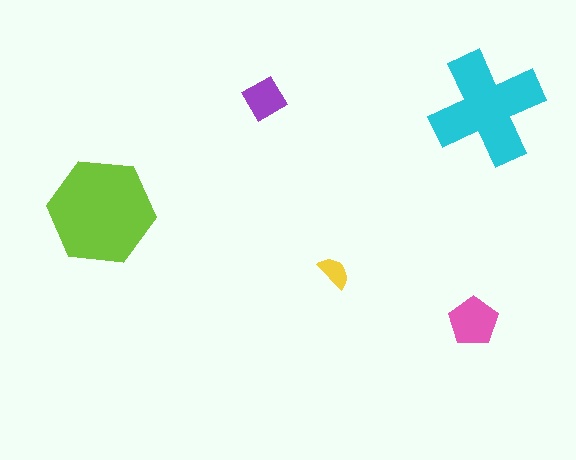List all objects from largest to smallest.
The lime hexagon, the cyan cross, the pink pentagon, the purple diamond, the yellow semicircle.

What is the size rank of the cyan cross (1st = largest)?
2nd.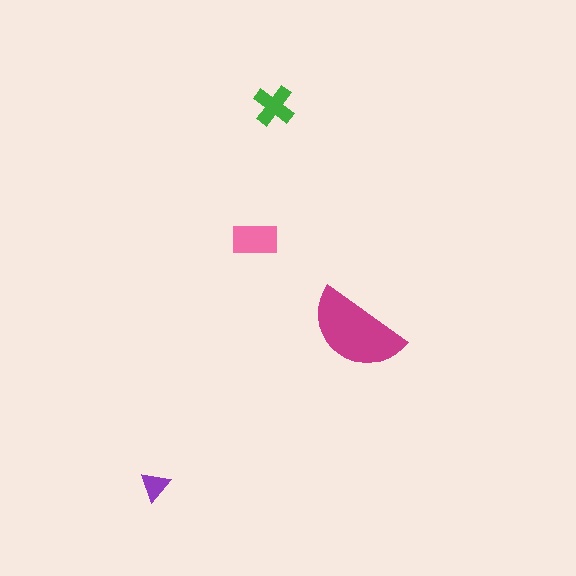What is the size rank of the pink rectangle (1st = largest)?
2nd.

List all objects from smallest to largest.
The purple triangle, the green cross, the pink rectangle, the magenta semicircle.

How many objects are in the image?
There are 4 objects in the image.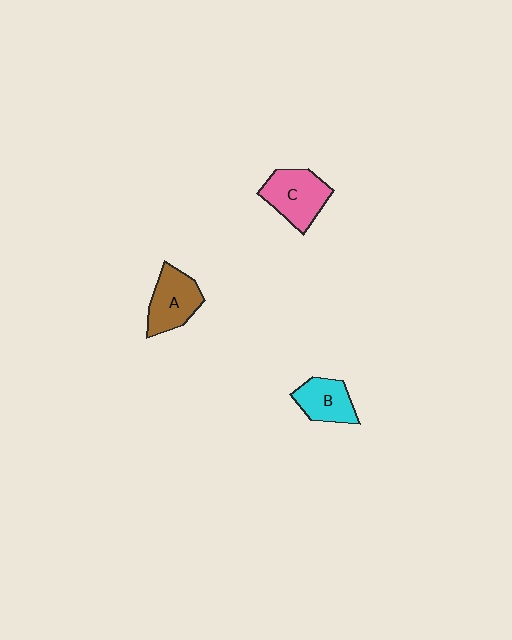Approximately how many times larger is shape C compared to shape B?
Approximately 1.3 times.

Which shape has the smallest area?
Shape B (cyan).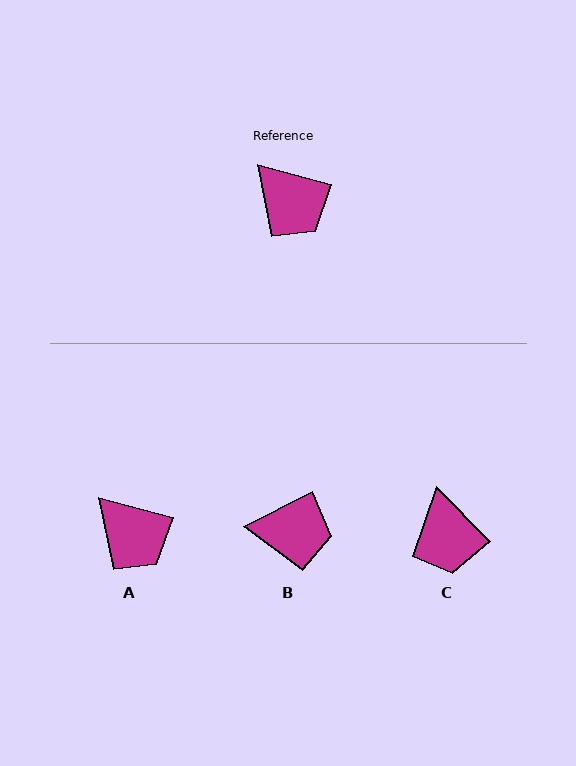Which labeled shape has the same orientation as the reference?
A.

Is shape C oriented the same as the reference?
No, it is off by about 30 degrees.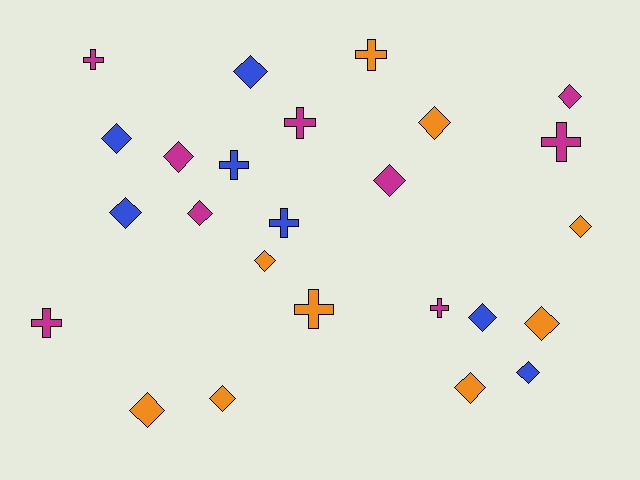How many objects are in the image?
There are 25 objects.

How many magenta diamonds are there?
There are 4 magenta diamonds.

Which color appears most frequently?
Magenta, with 9 objects.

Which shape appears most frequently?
Diamond, with 16 objects.